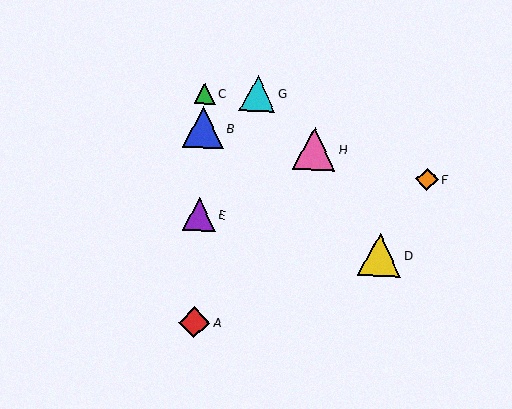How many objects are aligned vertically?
4 objects (A, B, C, E) are aligned vertically.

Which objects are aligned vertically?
Objects A, B, C, E are aligned vertically.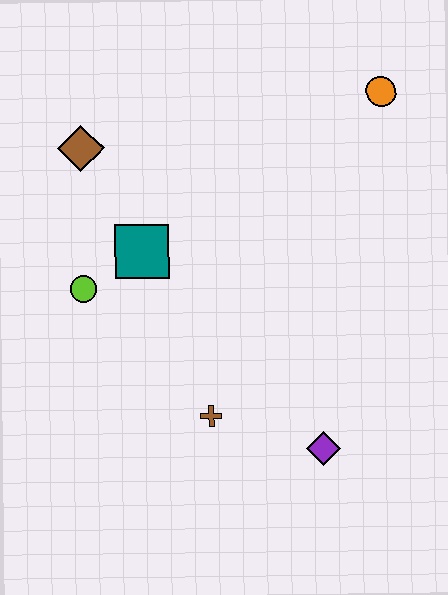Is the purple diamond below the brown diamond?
Yes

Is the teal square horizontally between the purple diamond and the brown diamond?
Yes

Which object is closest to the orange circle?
The teal square is closest to the orange circle.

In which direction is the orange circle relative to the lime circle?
The orange circle is to the right of the lime circle.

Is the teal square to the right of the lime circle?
Yes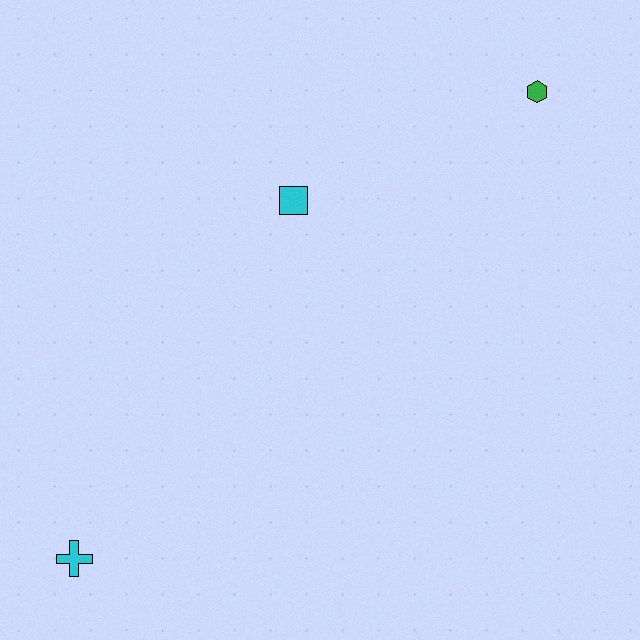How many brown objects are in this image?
There are no brown objects.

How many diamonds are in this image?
There are no diamonds.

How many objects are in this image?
There are 3 objects.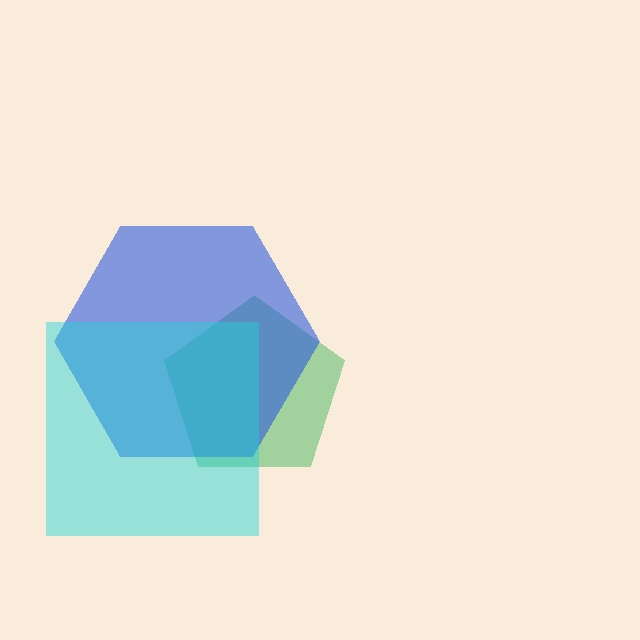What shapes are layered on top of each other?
The layered shapes are: a green pentagon, a blue hexagon, a cyan square.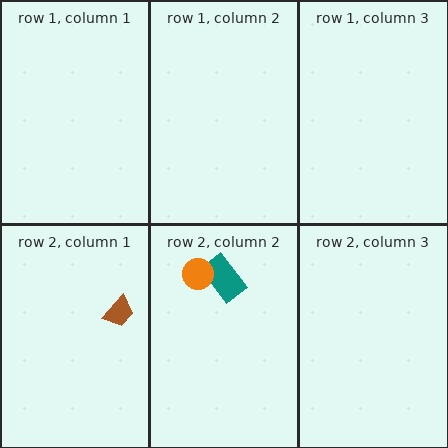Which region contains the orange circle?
The row 2, column 2 region.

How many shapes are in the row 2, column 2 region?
2.